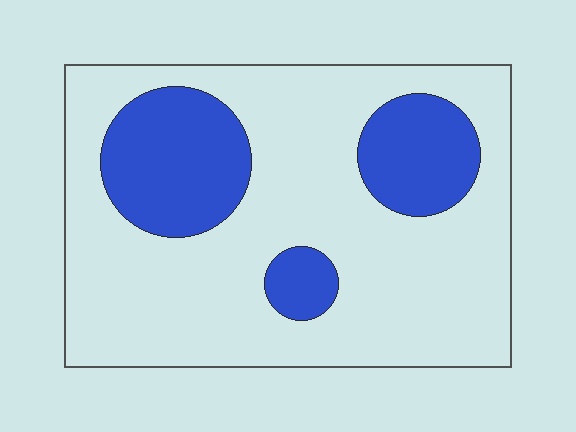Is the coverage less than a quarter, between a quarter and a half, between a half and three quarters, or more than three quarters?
Between a quarter and a half.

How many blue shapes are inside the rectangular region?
3.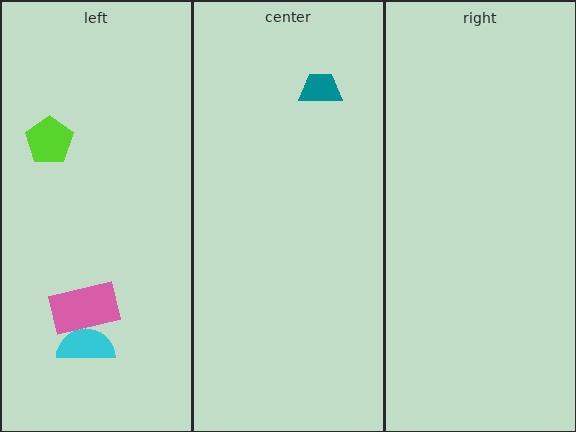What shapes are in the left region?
The pink rectangle, the cyan semicircle, the lime pentagon.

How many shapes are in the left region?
3.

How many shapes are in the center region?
1.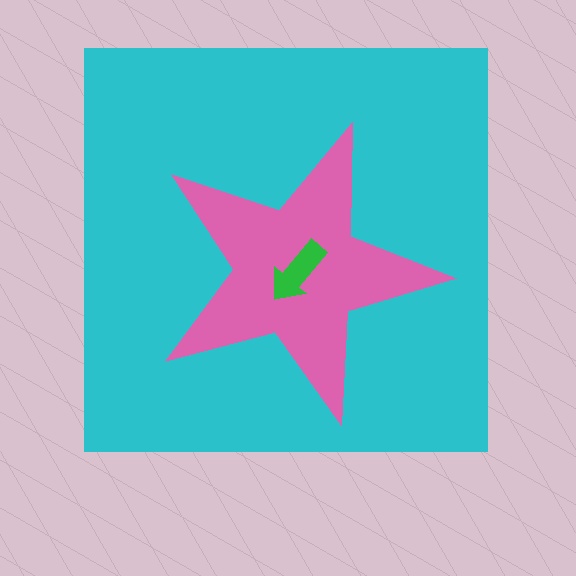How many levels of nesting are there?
3.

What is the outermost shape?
The cyan square.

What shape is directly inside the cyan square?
The pink star.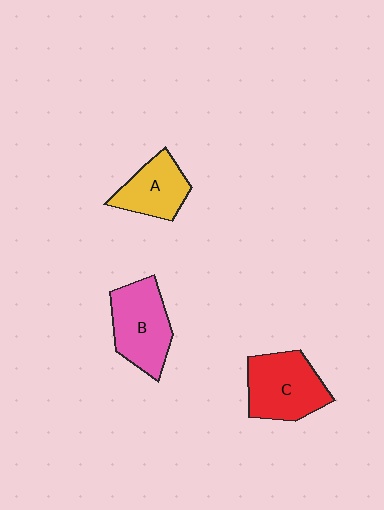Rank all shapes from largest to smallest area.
From largest to smallest: C (red), B (pink), A (yellow).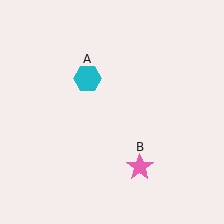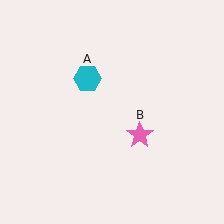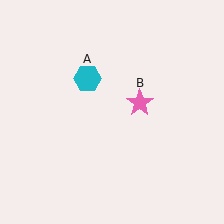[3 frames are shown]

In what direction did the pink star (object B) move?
The pink star (object B) moved up.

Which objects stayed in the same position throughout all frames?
Cyan hexagon (object A) remained stationary.